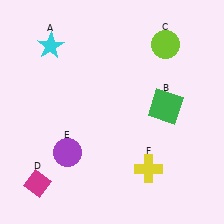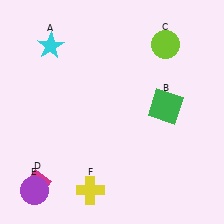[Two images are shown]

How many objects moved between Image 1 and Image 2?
2 objects moved between the two images.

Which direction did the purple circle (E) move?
The purple circle (E) moved down.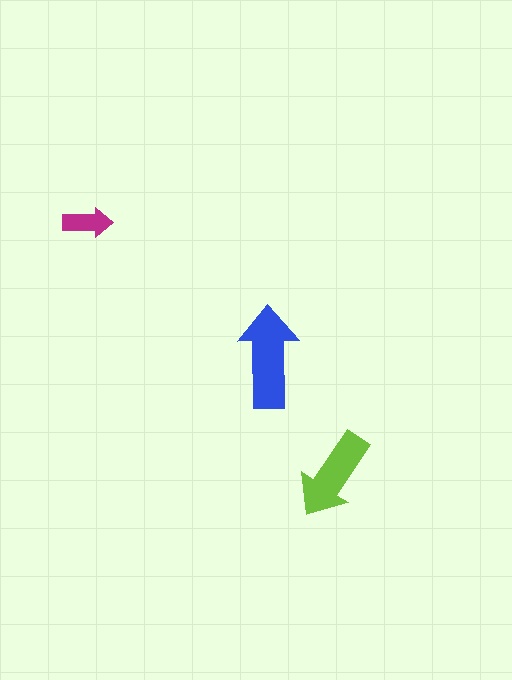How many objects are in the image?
There are 3 objects in the image.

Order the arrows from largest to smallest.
the blue one, the lime one, the magenta one.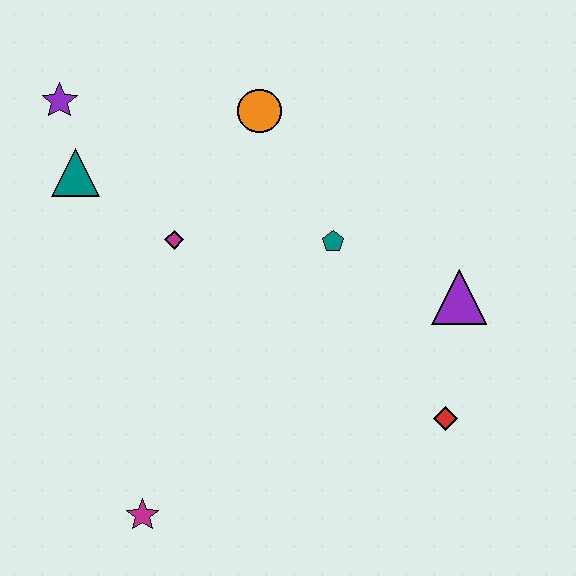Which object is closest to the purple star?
The teal triangle is closest to the purple star.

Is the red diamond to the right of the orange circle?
Yes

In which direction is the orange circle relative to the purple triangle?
The orange circle is to the left of the purple triangle.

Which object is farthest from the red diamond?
The purple star is farthest from the red diamond.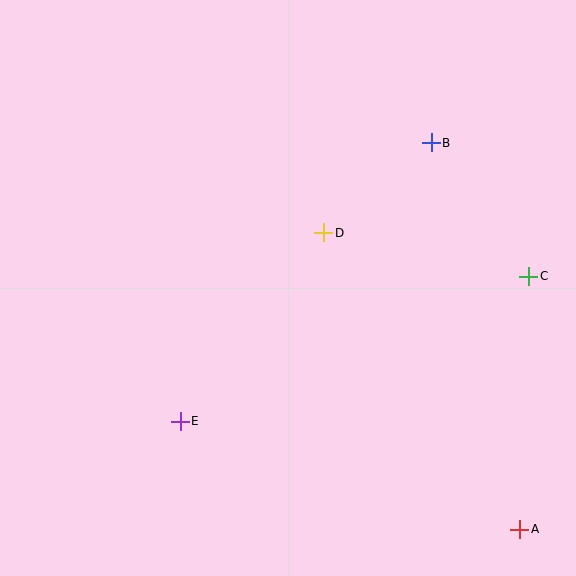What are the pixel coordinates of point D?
Point D is at (324, 233).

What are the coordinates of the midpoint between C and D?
The midpoint between C and D is at (426, 254).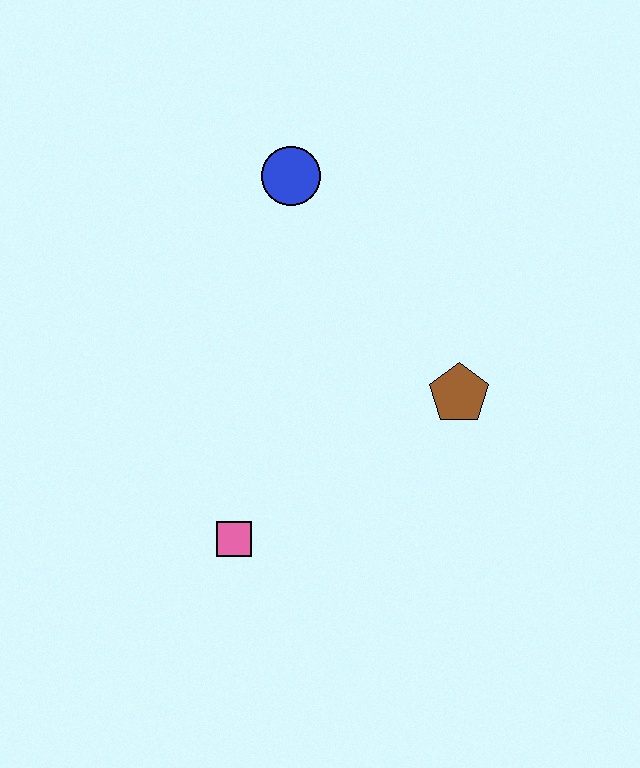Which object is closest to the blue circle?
The brown pentagon is closest to the blue circle.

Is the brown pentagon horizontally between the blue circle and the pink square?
No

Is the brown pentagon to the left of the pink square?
No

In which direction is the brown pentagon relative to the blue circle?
The brown pentagon is below the blue circle.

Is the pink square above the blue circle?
No